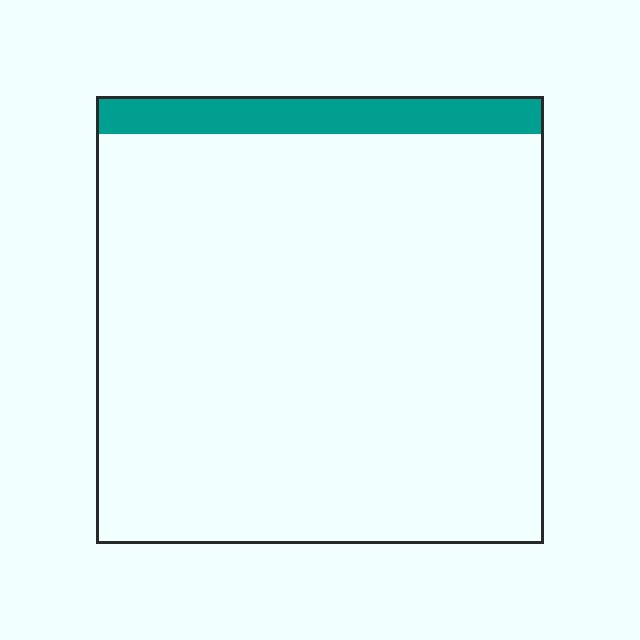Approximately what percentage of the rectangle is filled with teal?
Approximately 10%.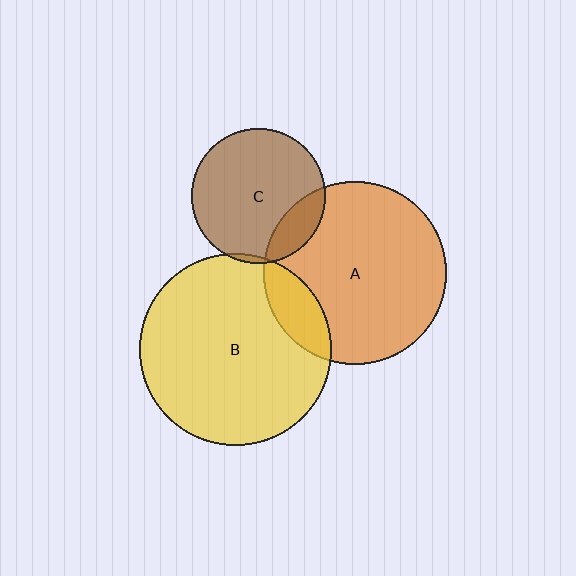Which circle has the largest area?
Circle B (yellow).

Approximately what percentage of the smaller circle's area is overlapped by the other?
Approximately 15%.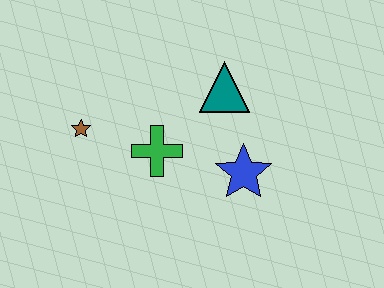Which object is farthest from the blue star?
The brown star is farthest from the blue star.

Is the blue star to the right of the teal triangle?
Yes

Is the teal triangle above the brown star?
Yes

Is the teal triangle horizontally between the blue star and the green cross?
Yes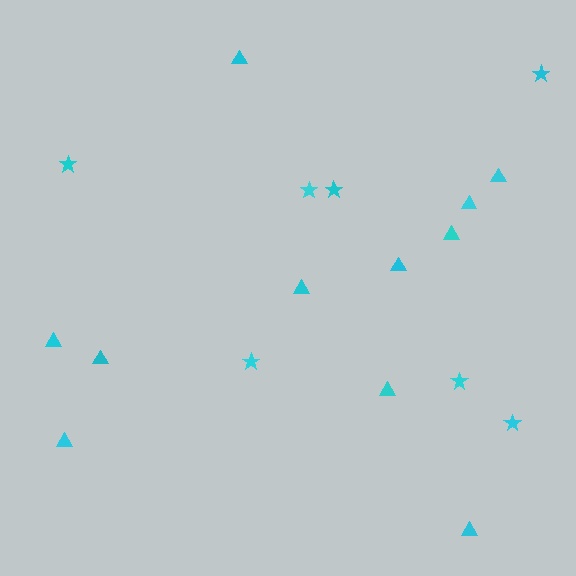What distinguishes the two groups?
There are 2 groups: one group of triangles (11) and one group of stars (7).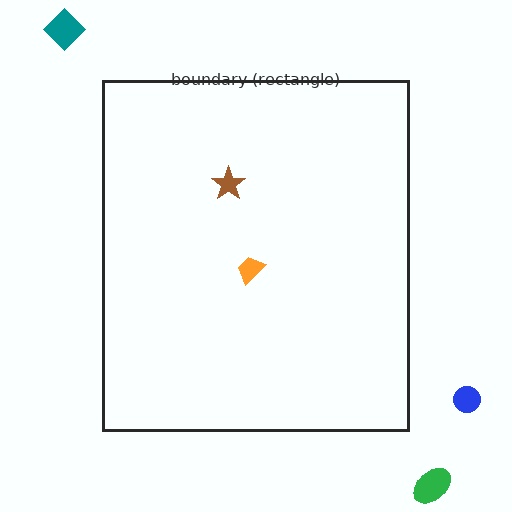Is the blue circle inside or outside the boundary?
Outside.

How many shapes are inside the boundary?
2 inside, 3 outside.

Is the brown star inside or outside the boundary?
Inside.